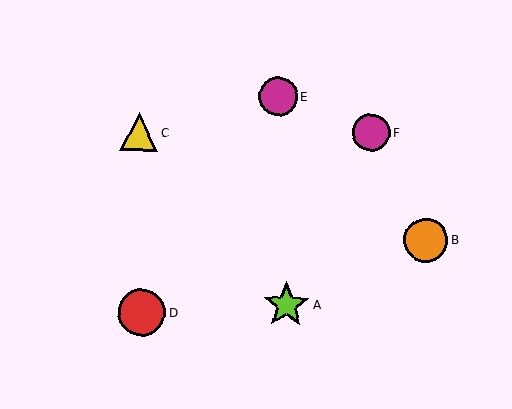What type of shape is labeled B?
Shape B is an orange circle.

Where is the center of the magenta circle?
The center of the magenta circle is at (278, 96).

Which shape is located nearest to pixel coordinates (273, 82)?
The magenta circle (labeled E) at (278, 96) is nearest to that location.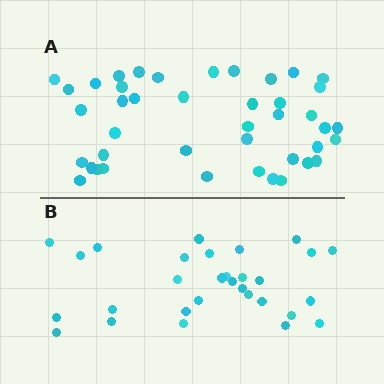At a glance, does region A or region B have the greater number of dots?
Region A (the top region) has more dots.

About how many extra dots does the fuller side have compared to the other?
Region A has roughly 12 or so more dots than region B.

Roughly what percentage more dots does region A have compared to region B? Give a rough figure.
About 40% more.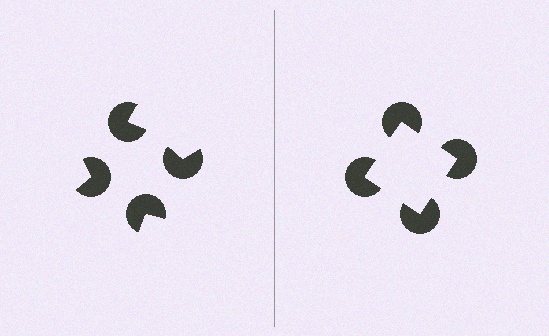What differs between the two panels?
The pac-man discs are positioned identically on both sides; only the wedge orientations differ. On the right they align to a square; on the left they are misaligned.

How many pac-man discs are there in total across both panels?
8 — 4 on each side.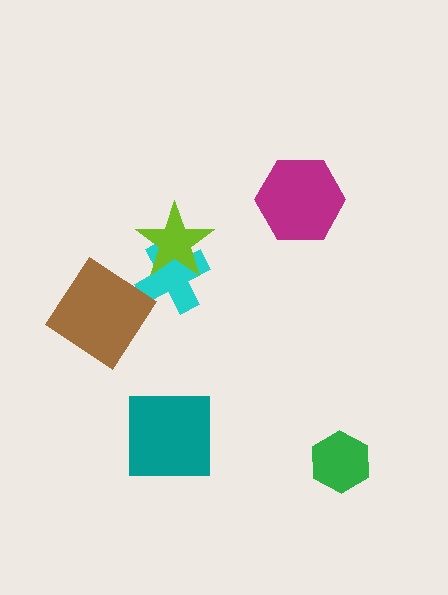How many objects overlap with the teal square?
0 objects overlap with the teal square.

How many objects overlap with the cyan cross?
1 object overlaps with the cyan cross.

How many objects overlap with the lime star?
1 object overlaps with the lime star.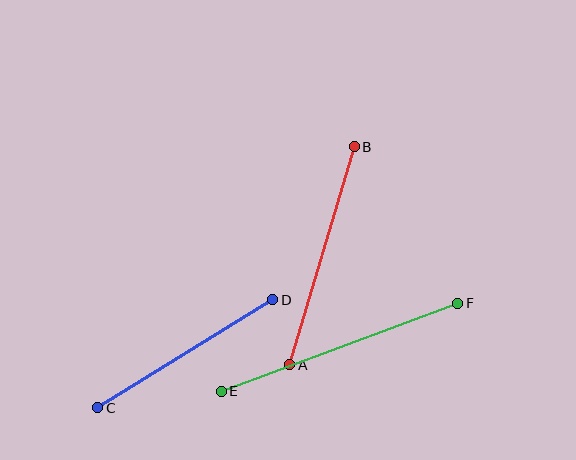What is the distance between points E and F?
The distance is approximately 253 pixels.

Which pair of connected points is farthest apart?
Points E and F are farthest apart.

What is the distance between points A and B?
The distance is approximately 227 pixels.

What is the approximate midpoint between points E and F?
The midpoint is at approximately (340, 347) pixels.